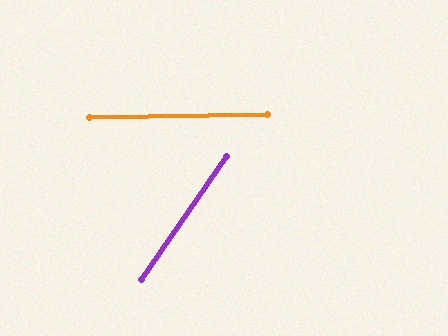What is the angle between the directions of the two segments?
Approximately 54 degrees.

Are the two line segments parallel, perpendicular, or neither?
Neither parallel nor perpendicular — they differ by about 54°.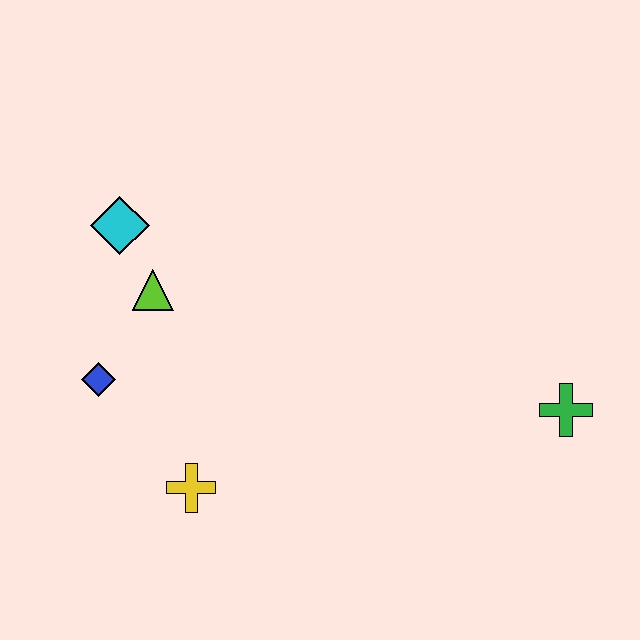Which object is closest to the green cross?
The yellow cross is closest to the green cross.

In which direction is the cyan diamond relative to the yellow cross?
The cyan diamond is above the yellow cross.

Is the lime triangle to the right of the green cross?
No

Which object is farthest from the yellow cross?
The green cross is farthest from the yellow cross.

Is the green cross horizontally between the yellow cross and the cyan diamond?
No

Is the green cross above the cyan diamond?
No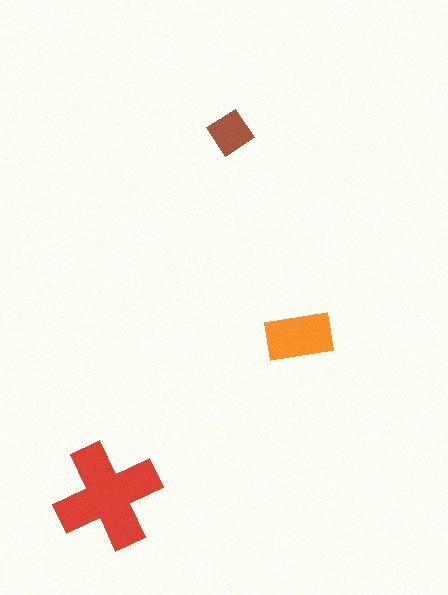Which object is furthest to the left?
The red cross is leftmost.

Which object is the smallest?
The brown diamond.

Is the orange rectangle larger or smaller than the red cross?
Smaller.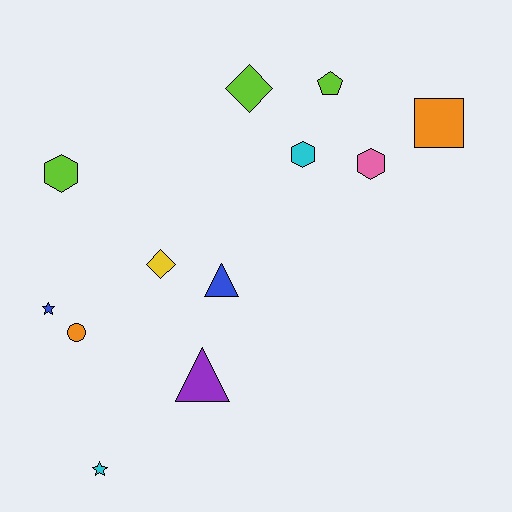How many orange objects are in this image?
There are 2 orange objects.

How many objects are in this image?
There are 12 objects.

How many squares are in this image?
There is 1 square.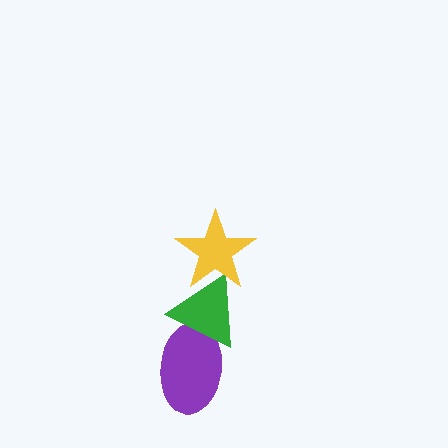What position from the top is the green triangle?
The green triangle is 2nd from the top.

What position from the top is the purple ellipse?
The purple ellipse is 3rd from the top.